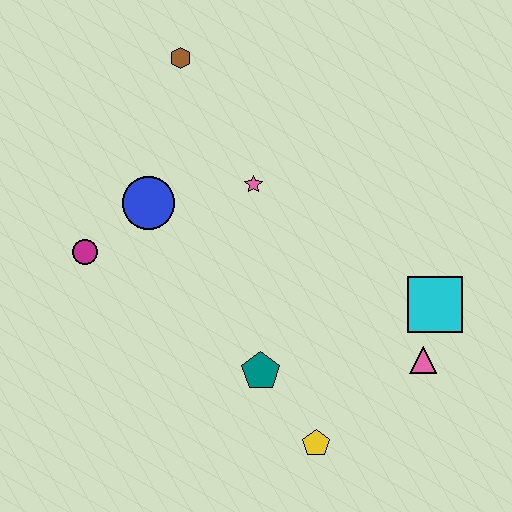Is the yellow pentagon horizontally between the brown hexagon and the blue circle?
No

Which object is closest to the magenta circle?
The blue circle is closest to the magenta circle.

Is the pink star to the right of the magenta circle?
Yes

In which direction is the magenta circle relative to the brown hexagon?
The magenta circle is below the brown hexagon.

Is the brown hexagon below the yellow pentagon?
No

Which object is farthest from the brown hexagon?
The yellow pentagon is farthest from the brown hexagon.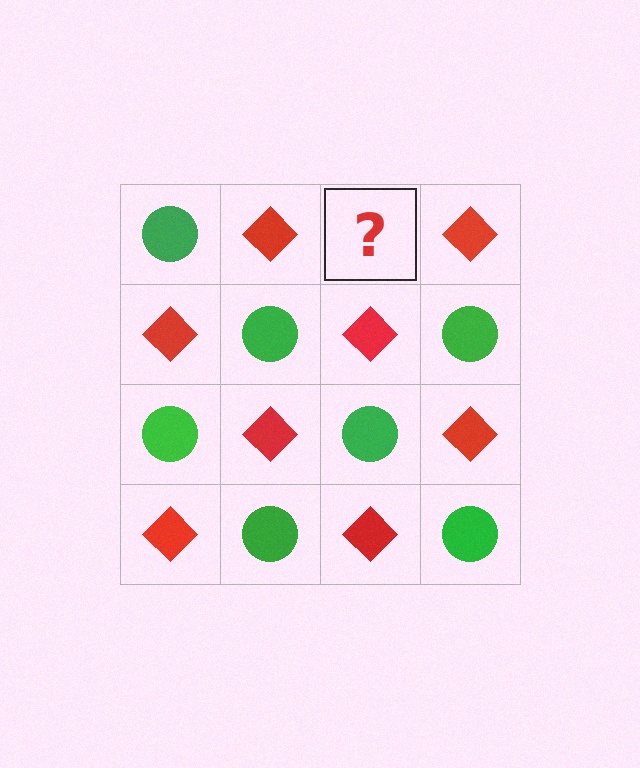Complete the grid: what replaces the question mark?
The question mark should be replaced with a green circle.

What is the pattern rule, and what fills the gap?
The rule is that it alternates green circle and red diamond in a checkerboard pattern. The gap should be filled with a green circle.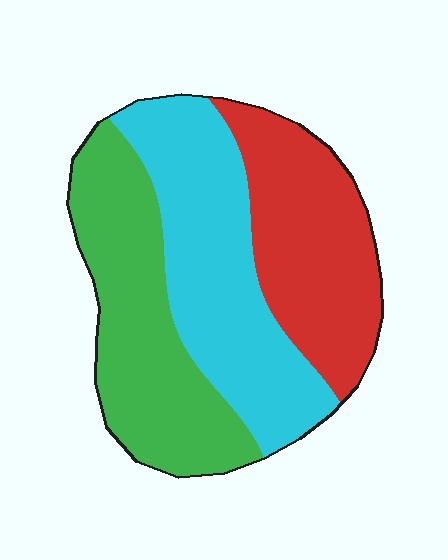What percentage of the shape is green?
Green covers around 35% of the shape.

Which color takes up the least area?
Red, at roughly 30%.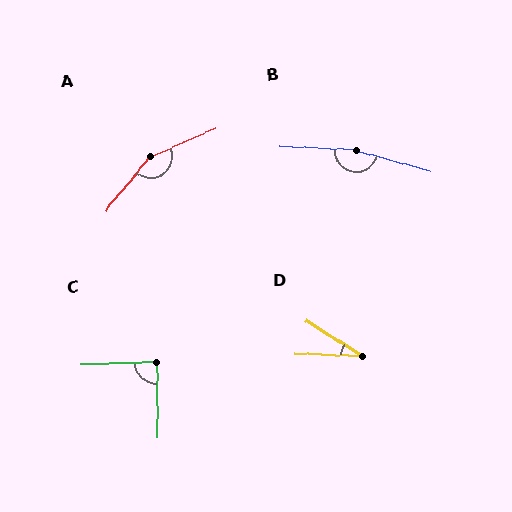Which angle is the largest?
B, at approximately 167 degrees.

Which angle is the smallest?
D, at approximately 30 degrees.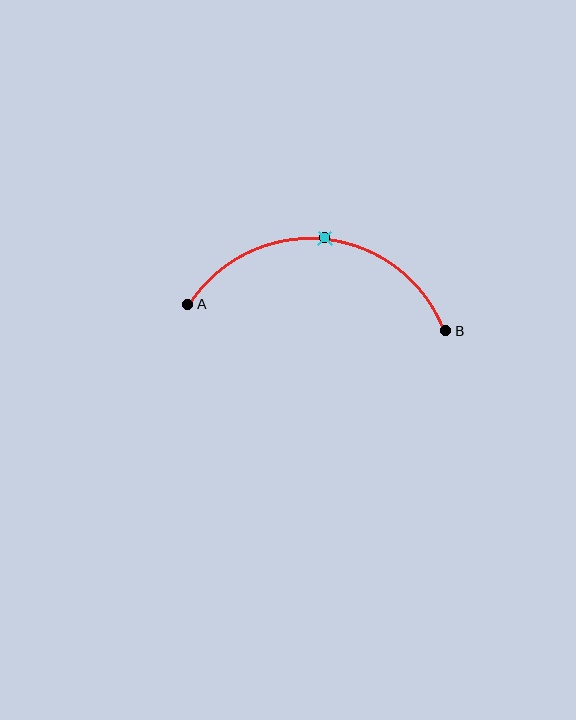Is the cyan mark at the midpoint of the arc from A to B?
Yes. The cyan mark lies on the arc at equal arc-length from both A and B — it is the arc midpoint.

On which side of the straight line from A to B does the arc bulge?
The arc bulges above the straight line connecting A and B.